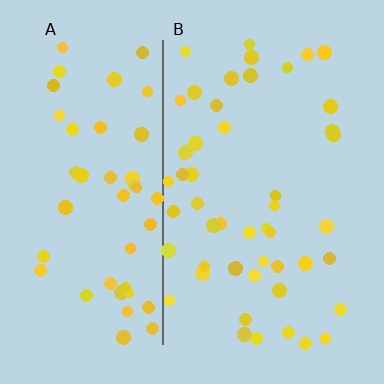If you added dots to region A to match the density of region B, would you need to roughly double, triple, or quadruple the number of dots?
Approximately double.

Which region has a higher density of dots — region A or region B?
B (the right).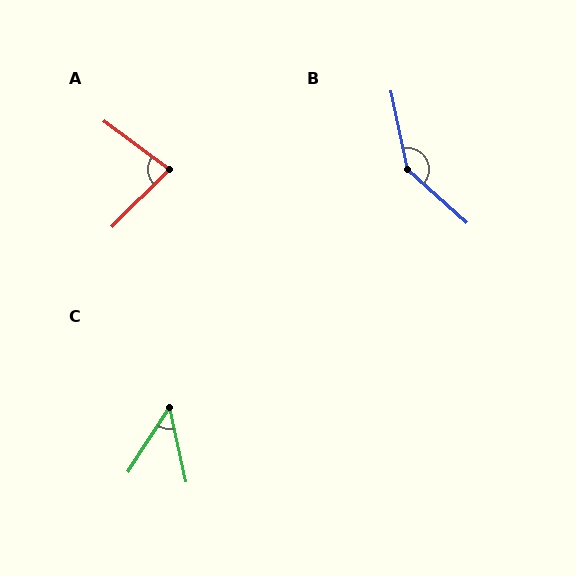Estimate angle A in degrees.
Approximately 81 degrees.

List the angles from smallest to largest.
C (45°), A (81°), B (143°).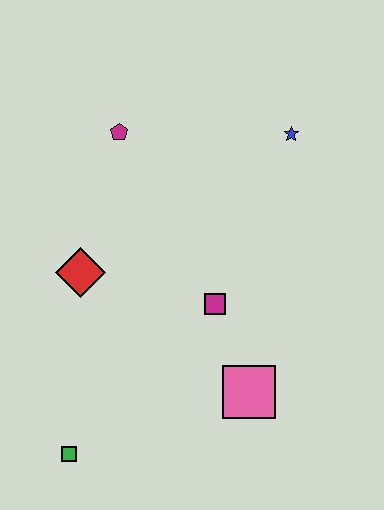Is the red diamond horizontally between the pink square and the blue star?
No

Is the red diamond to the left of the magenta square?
Yes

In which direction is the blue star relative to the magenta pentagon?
The blue star is to the right of the magenta pentagon.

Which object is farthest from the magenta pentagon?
The green square is farthest from the magenta pentagon.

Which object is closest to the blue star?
The magenta pentagon is closest to the blue star.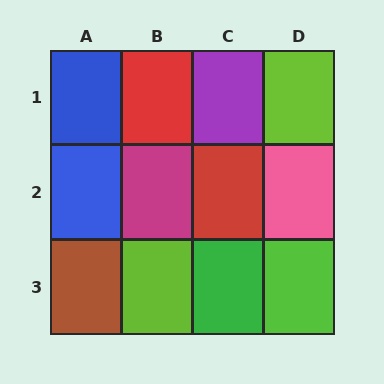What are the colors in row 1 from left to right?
Blue, red, purple, lime.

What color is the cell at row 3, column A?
Brown.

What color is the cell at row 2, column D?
Pink.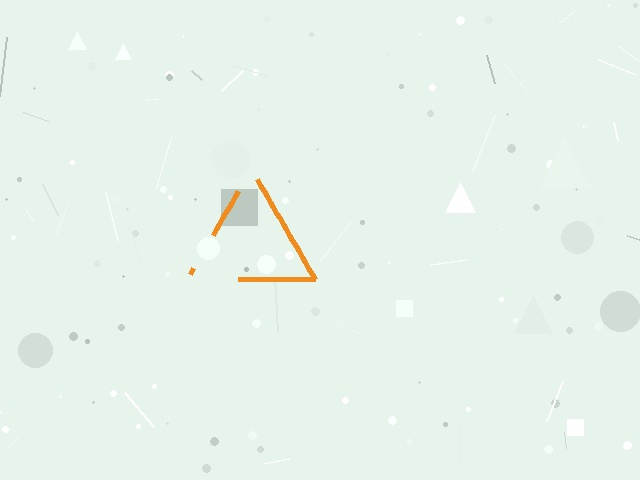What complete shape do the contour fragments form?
The contour fragments form a triangle.